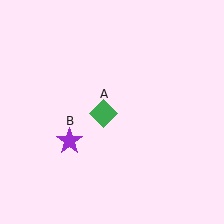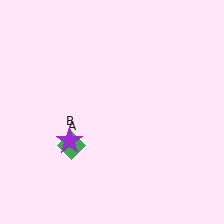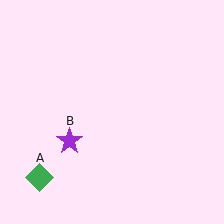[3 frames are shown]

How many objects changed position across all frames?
1 object changed position: green diamond (object A).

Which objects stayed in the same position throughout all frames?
Purple star (object B) remained stationary.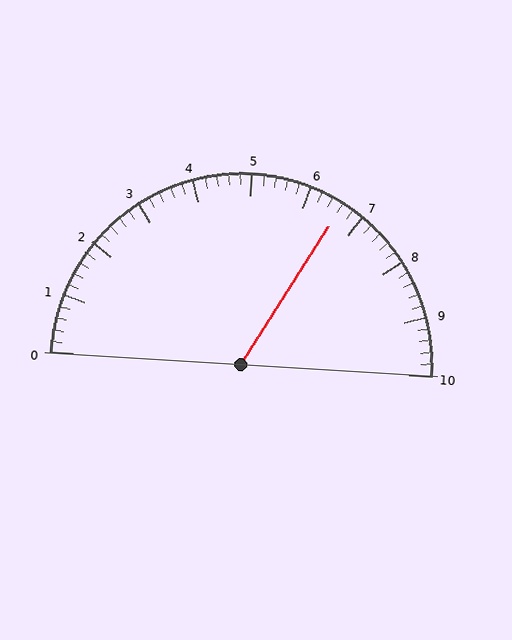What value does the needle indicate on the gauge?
The needle indicates approximately 6.6.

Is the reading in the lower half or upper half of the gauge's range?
The reading is in the upper half of the range (0 to 10).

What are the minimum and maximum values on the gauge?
The gauge ranges from 0 to 10.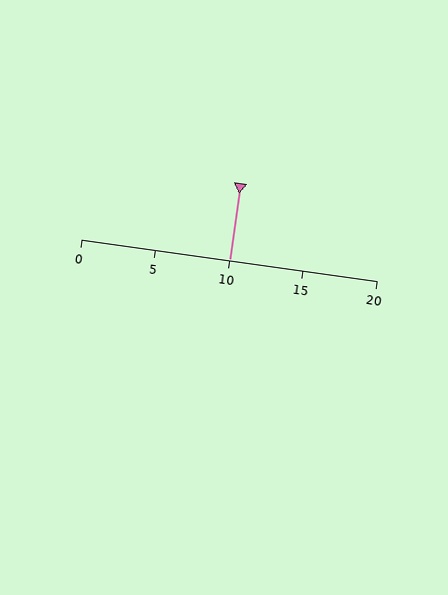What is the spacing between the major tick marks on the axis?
The major ticks are spaced 5 apart.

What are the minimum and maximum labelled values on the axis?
The axis runs from 0 to 20.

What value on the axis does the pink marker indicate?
The marker indicates approximately 10.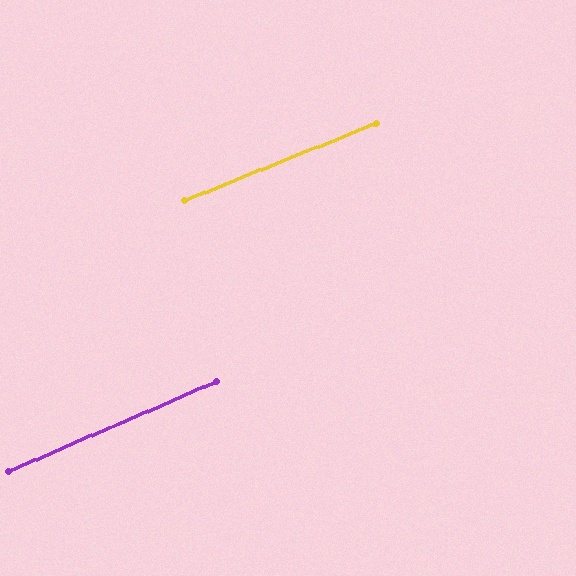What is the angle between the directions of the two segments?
Approximately 1 degree.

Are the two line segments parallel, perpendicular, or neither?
Parallel — their directions differ by only 1.2°.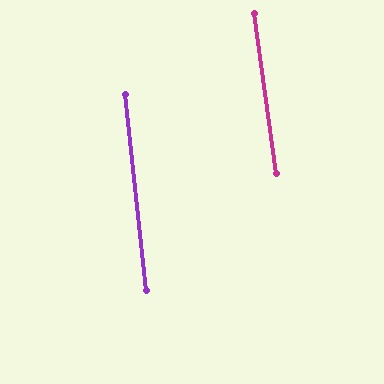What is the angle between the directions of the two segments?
Approximately 2 degrees.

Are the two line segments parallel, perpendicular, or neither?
Parallel — their directions differ by only 1.8°.